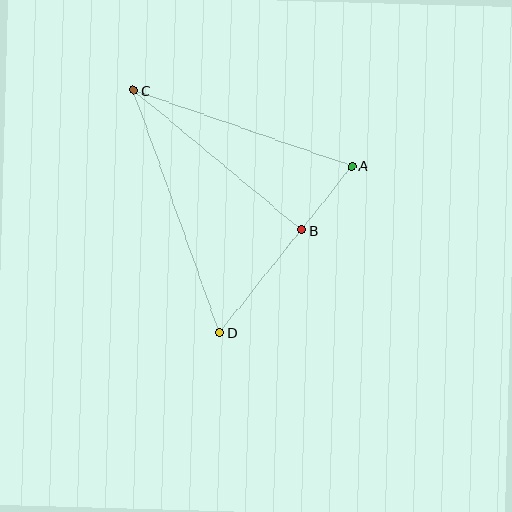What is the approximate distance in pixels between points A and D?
The distance between A and D is approximately 212 pixels.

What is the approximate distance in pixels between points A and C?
The distance between A and C is approximately 231 pixels.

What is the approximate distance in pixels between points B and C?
The distance between B and C is approximately 219 pixels.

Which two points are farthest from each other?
Points C and D are farthest from each other.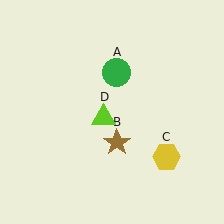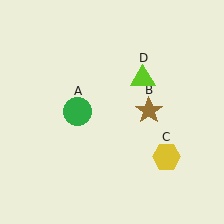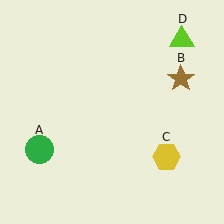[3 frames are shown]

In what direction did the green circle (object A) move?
The green circle (object A) moved down and to the left.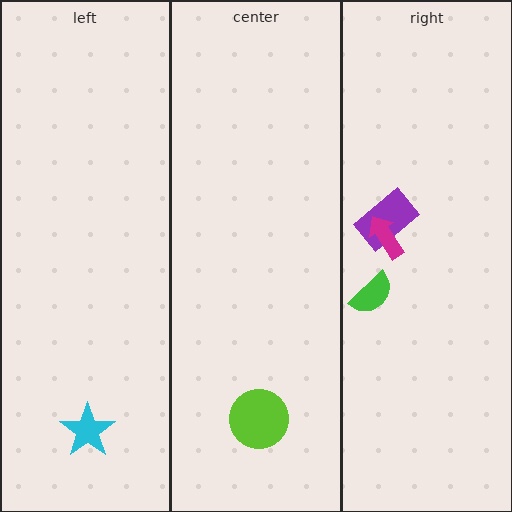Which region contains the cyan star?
The left region.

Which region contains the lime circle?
The center region.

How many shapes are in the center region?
1.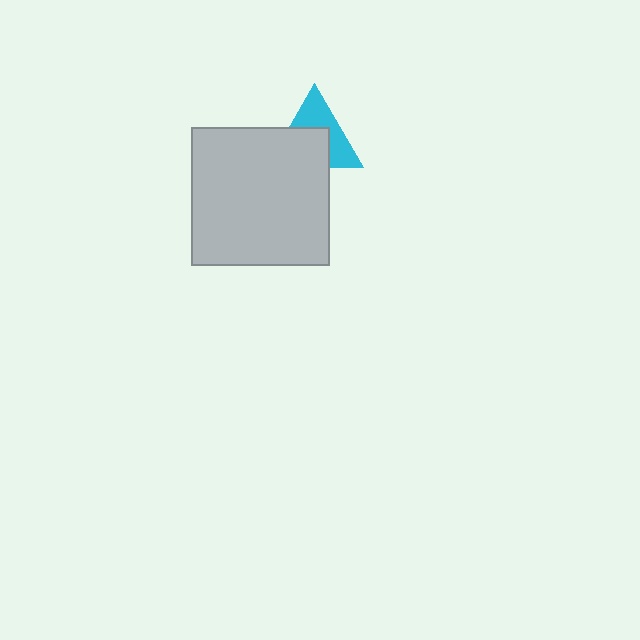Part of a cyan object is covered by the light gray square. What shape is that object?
It is a triangle.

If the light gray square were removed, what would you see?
You would see the complete cyan triangle.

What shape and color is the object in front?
The object in front is a light gray square.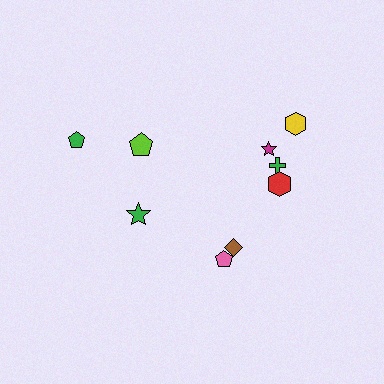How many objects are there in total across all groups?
There are 9 objects.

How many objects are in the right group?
There are 6 objects.